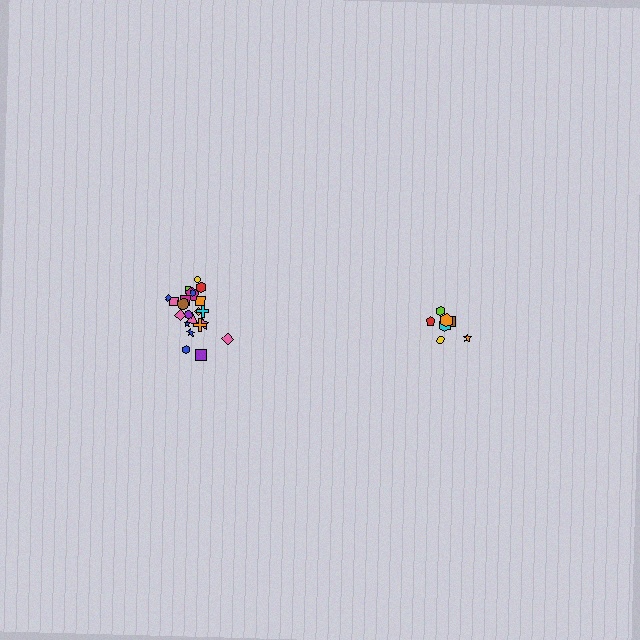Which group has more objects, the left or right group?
The left group.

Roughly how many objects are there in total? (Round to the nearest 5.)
Roughly 30 objects in total.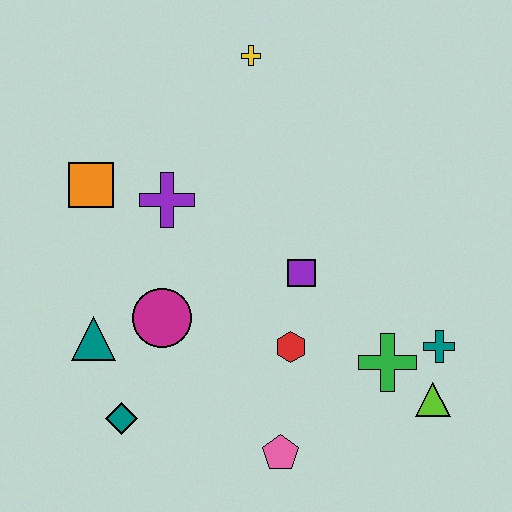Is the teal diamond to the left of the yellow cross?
Yes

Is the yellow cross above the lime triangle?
Yes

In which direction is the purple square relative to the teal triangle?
The purple square is to the right of the teal triangle.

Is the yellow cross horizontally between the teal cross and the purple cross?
Yes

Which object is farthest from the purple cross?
The lime triangle is farthest from the purple cross.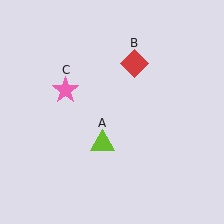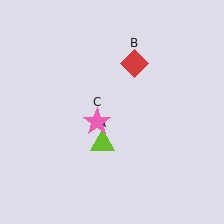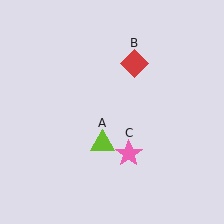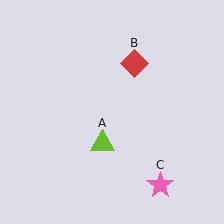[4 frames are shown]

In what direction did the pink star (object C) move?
The pink star (object C) moved down and to the right.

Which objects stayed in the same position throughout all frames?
Lime triangle (object A) and red diamond (object B) remained stationary.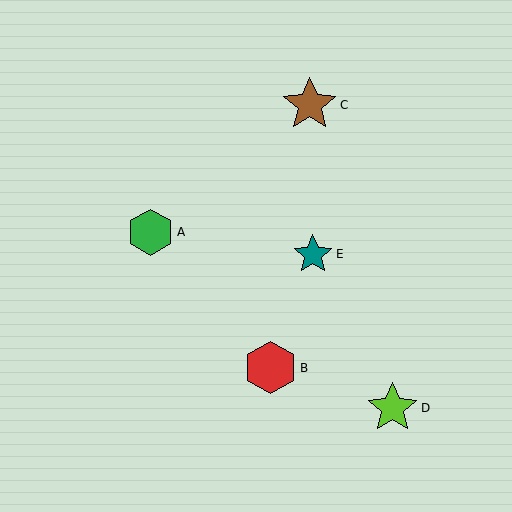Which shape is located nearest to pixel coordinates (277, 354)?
The red hexagon (labeled B) at (271, 368) is nearest to that location.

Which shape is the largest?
The brown star (labeled C) is the largest.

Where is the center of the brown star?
The center of the brown star is at (310, 105).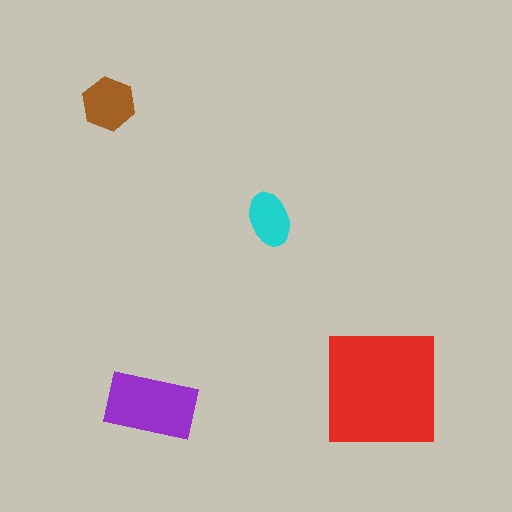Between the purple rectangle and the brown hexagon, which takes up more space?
The purple rectangle.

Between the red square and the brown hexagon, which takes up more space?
The red square.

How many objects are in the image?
There are 4 objects in the image.